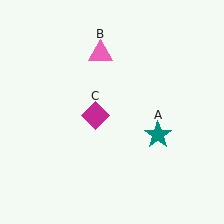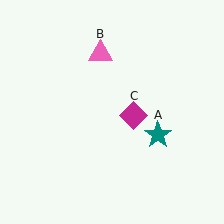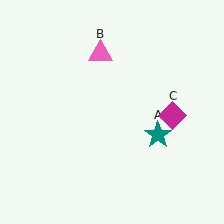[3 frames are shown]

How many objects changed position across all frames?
1 object changed position: magenta diamond (object C).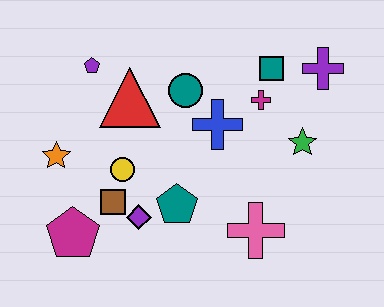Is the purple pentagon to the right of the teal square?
No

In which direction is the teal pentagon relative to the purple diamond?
The teal pentagon is to the right of the purple diamond.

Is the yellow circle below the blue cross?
Yes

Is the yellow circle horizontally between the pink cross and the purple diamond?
No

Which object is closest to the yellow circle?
The brown square is closest to the yellow circle.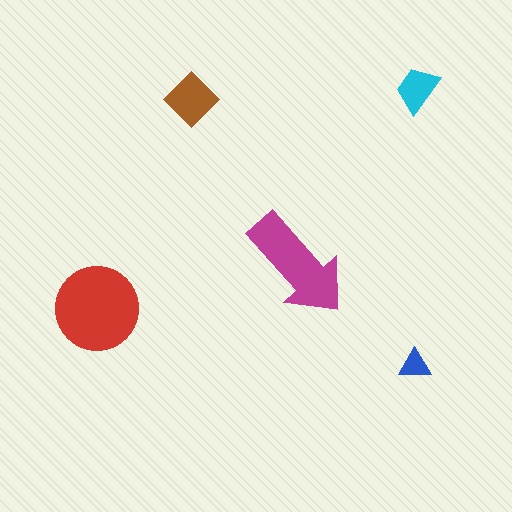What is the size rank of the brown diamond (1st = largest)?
3rd.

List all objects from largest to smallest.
The red circle, the magenta arrow, the brown diamond, the cyan trapezoid, the blue triangle.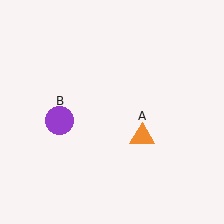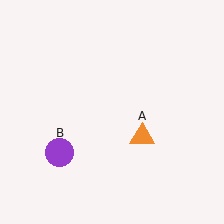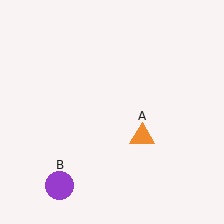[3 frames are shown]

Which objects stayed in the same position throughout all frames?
Orange triangle (object A) remained stationary.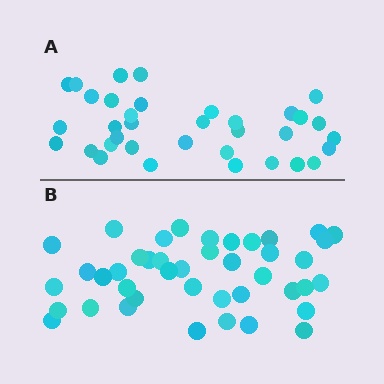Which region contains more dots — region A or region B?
Region B (the bottom region) has more dots.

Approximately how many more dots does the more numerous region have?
Region B has roughly 8 or so more dots than region A.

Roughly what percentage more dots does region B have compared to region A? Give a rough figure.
About 20% more.